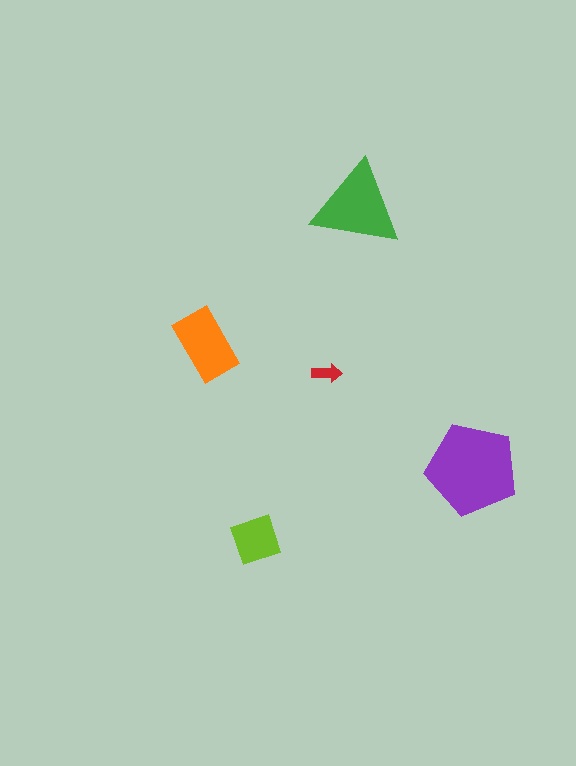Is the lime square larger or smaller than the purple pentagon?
Smaller.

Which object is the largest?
The purple pentagon.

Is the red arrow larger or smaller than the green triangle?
Smaller.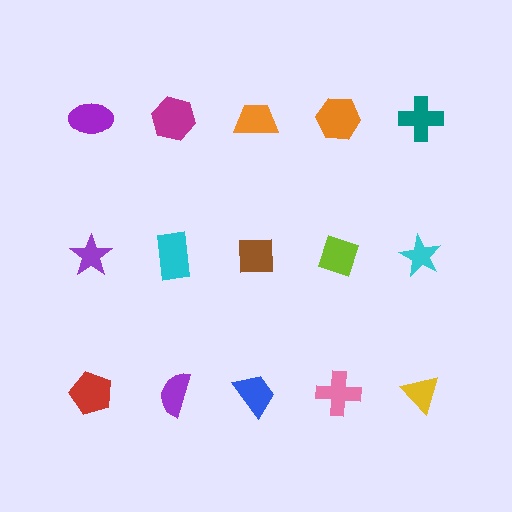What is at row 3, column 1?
A red pentagon.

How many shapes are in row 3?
5 shapes.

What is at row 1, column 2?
A magenta hexagon.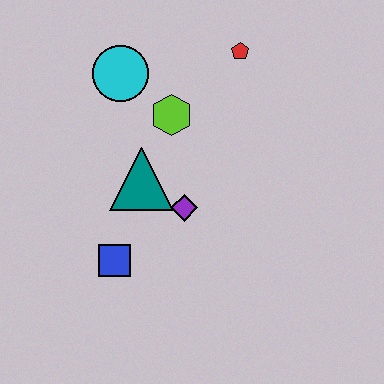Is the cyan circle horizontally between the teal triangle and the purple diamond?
No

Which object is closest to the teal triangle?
The purple diamond is closest to the teal triangle.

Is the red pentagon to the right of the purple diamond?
Yes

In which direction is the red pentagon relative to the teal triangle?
The red pentagon is above the teal triangle.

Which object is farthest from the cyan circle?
The blue square is farthest from the cyan circle.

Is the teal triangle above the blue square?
Yes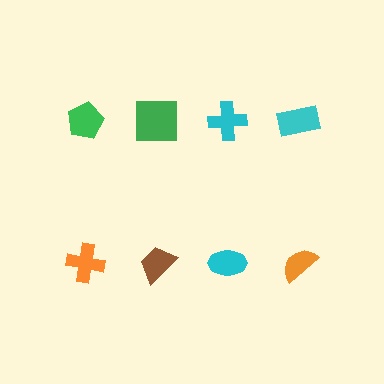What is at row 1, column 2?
A green square.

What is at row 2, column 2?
A brown trapezoid.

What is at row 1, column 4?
A cyan rectangle.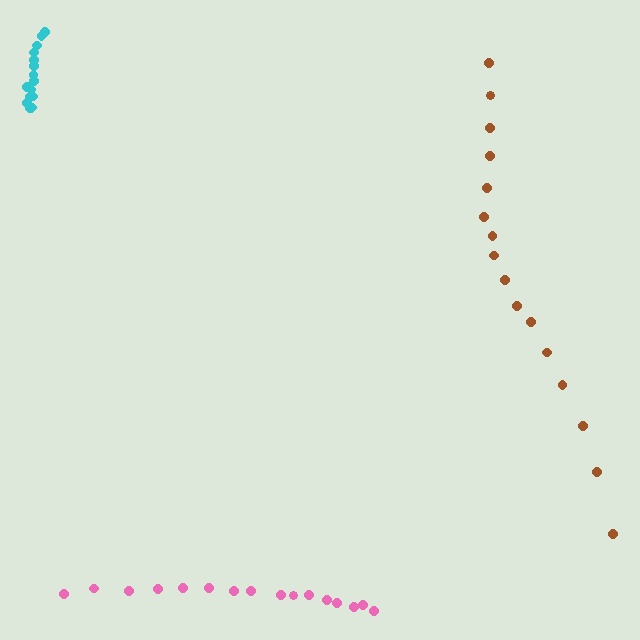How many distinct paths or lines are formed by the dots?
There are 3 distinct paths.